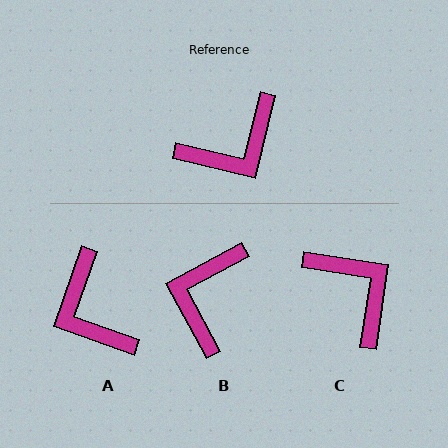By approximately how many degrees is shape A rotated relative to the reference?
Approximately 96 degrees clockwise.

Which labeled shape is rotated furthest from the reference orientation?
B, about 138 degrees away.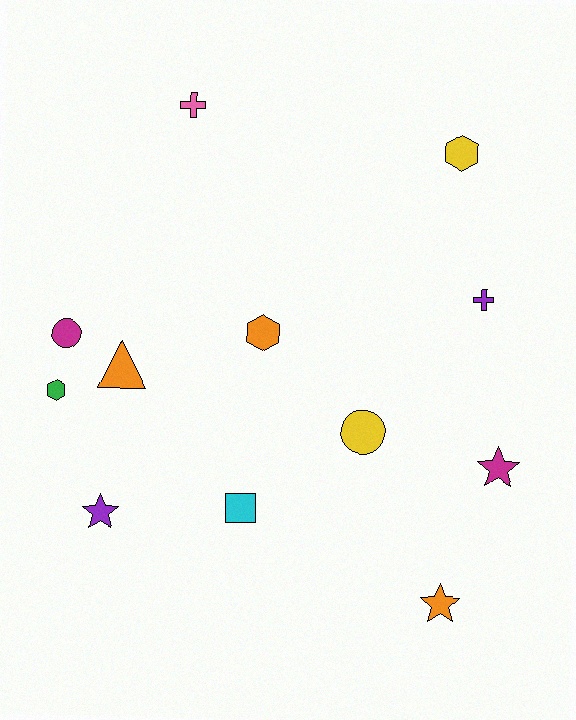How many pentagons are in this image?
There are no pentagons.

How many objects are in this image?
There are 12 objects.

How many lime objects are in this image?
There are no lime objects.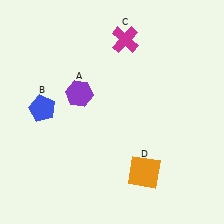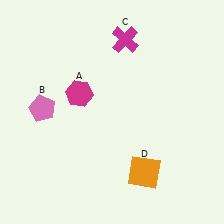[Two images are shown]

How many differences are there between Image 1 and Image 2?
There are 2 differences between the two images.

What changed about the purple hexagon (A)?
In Image 1, A is purple. In Image 2, it changed to magenta.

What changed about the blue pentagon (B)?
In Image 1, B is blue. In Image 2, it changed to pink.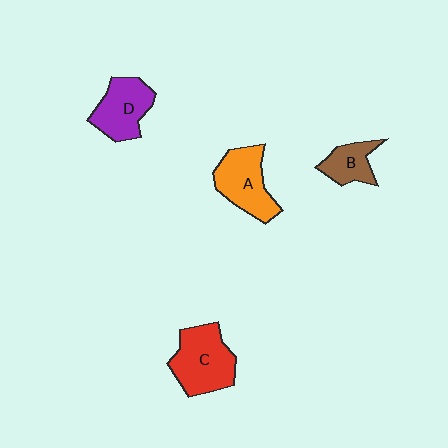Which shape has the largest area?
Shape C (red).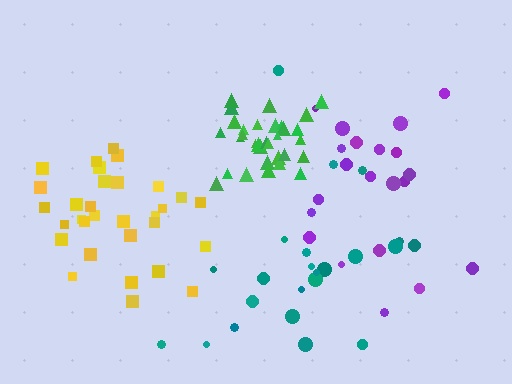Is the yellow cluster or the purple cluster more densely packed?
Yellow.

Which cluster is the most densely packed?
Green.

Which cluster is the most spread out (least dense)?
Teal.